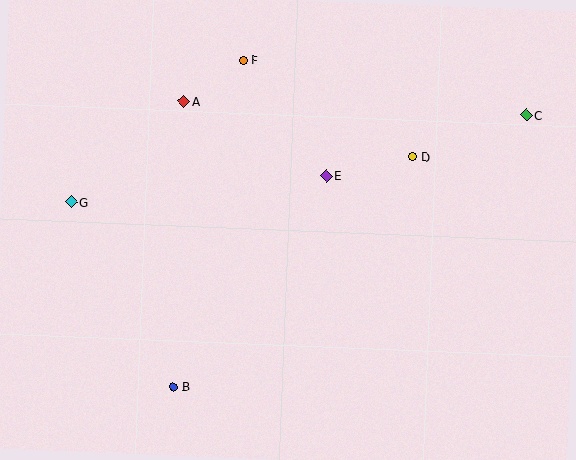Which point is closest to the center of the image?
Point E at (326, 176) is closest to the center.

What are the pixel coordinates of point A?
Point A is at (184, 102).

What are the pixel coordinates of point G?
Point G is at (71, 202).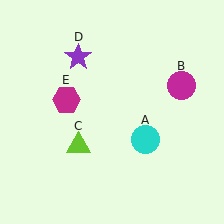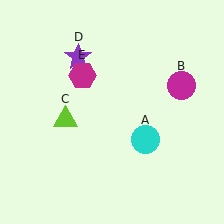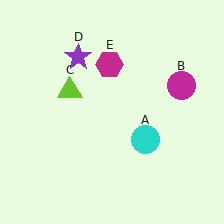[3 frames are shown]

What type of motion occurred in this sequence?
The lime triangle (object C), magenta hexagon (object E) rotated clockwise around the center of the scene.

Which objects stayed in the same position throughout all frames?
Cyan circle (object A) and magenta circle (object B) and purple star (object D) remained stationary.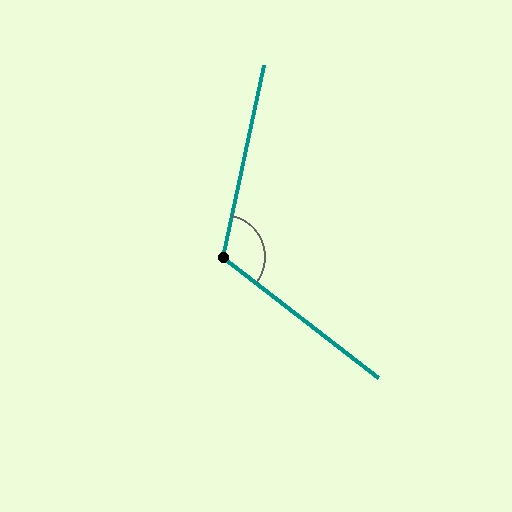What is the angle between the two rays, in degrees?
Approximately 116 degrees.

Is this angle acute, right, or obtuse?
It is obtuse.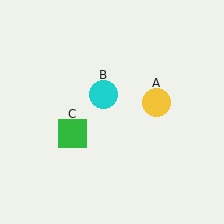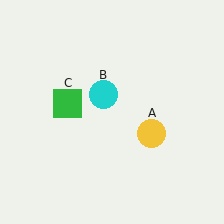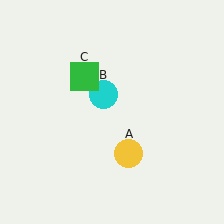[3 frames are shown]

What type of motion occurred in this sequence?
The yellow circle (object A), green square (object C) rotated clockwise around the center of the scene.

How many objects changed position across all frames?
2 objects changed position: yellow circle (object A), green square (object C).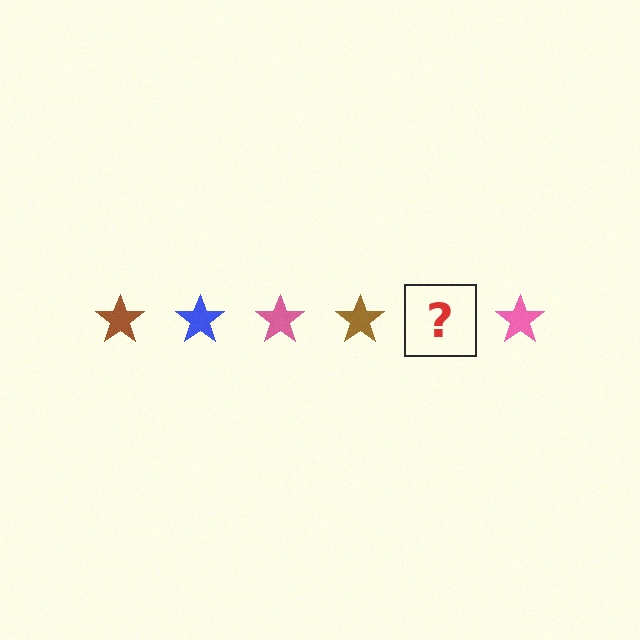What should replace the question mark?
The question mark should be replaced with a blue star.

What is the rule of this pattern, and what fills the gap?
The rule is that the pattern cycles through brown, blue, pink stars. The gap should be filled with a blue star.